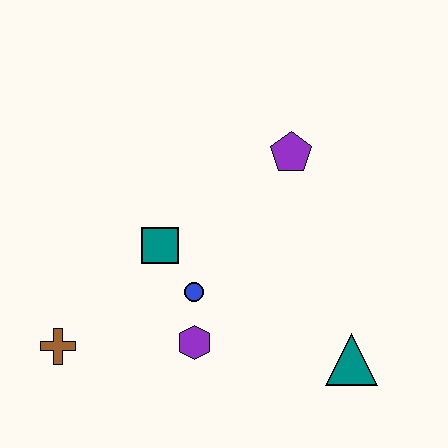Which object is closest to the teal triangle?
The purple hexagon is closest to the teal triangle.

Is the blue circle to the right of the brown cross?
Yes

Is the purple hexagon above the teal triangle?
Yes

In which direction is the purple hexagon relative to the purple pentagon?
The purple hexagon is below the purple pentagon.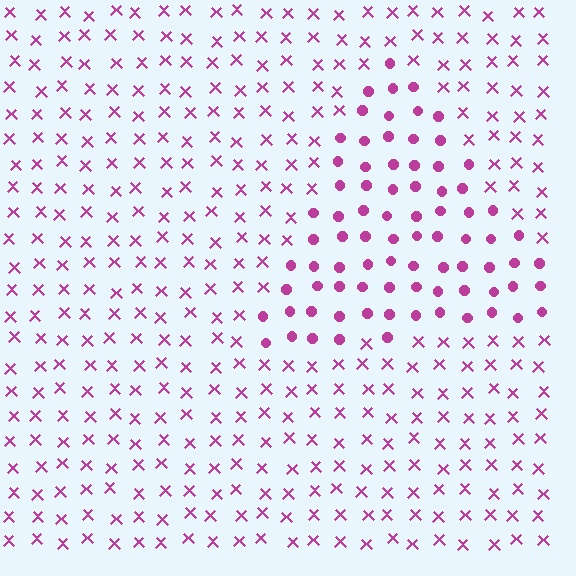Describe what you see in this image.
The image is filled with small magenta elements arranged in a uniform grid. A triangle-shaped region contains circles, while the surrounding area contains X marks. The boundary is defined purely by the change in element shape.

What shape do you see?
I see a triangle.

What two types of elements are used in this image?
The image uses circles inside the triangle region and X marks outside it.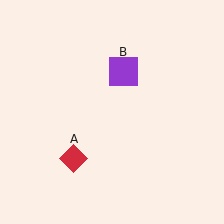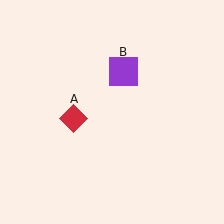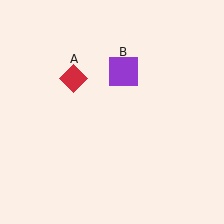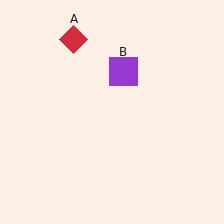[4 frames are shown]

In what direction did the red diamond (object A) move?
The red diamond (object A) moved up.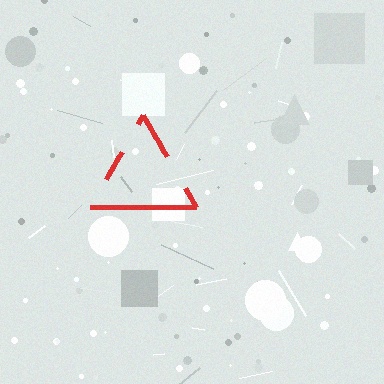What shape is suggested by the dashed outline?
The dashed outline suggests a triangle.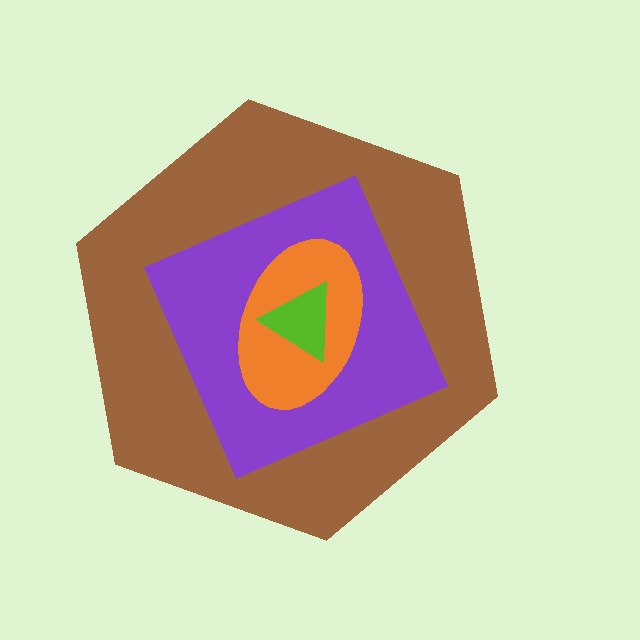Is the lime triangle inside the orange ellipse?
Yes.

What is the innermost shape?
The lime triangle.